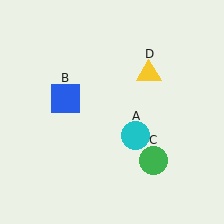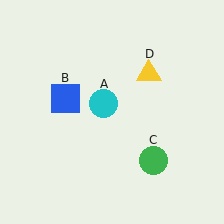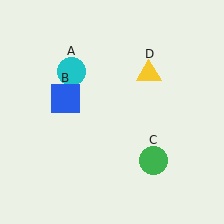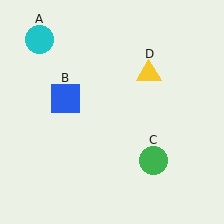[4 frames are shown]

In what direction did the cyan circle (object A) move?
The cyan circle (object A) moved up and to the left.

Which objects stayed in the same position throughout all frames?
Blue square (object B) and green circle (object C) and yellow triangle (object D) remained stationary.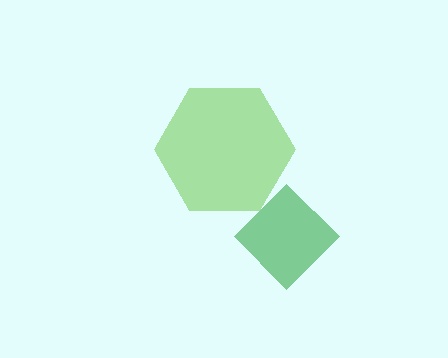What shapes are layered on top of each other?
The layered shapes are: a lime hexagon, a green diamond.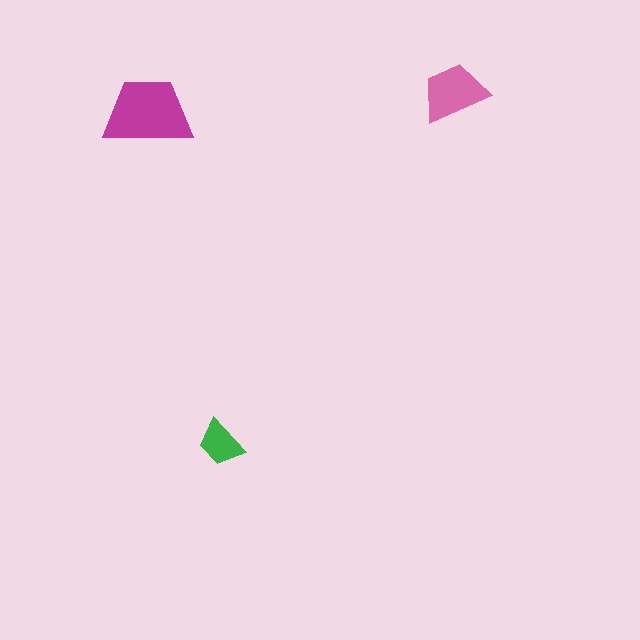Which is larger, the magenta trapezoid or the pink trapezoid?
The magenta one.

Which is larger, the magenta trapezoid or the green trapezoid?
The magenta one.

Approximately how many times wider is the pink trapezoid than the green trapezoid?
About 1.5 times wider.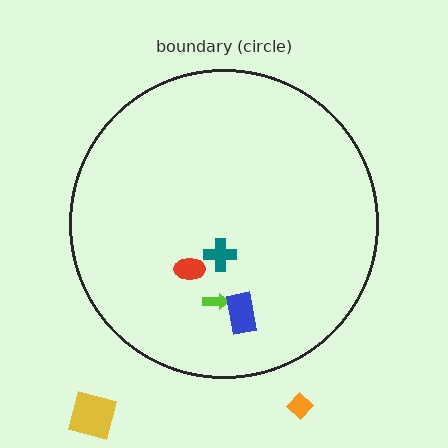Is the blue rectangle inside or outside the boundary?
Inside.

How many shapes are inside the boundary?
4 inside, 2 outside.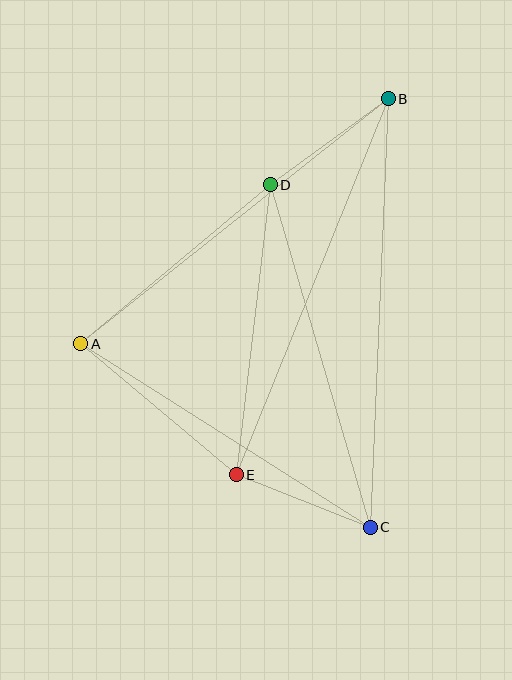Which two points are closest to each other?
Points C and E are closest to each other.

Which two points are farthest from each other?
Points B and C are farthest from each other.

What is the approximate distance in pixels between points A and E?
The distance between A and E is approximately 203 pixels.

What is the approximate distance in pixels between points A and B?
The distance between A and B is approximately 393 pixels.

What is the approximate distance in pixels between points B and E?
The distance between B and E is approximately 406 pixels.